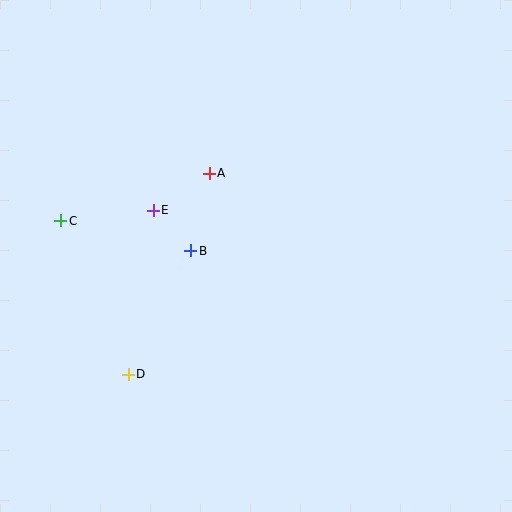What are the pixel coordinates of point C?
Point C is at (61, 221).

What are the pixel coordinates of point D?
Point D is at (128, 374).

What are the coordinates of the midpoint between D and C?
The midpoint between D and C is at (94, 298).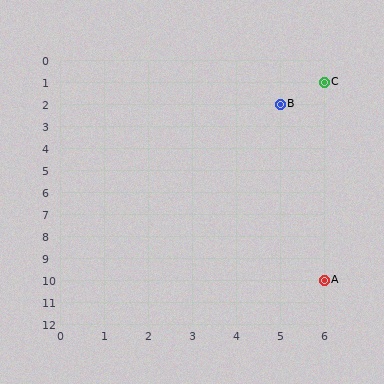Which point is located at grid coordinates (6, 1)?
Point C is at (6, 1).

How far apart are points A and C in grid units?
Points A and C are 9 rows apart.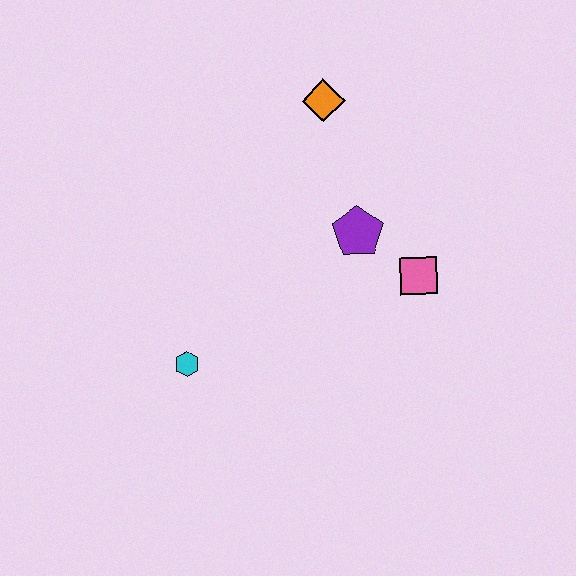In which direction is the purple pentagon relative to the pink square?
The purple pentagon is to the left of the pink square.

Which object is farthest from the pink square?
The cyan hexagon is farthest from the pink square.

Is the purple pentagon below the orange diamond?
Yes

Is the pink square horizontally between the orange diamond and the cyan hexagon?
No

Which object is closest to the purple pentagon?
The pink square is closest to the purple pentagon.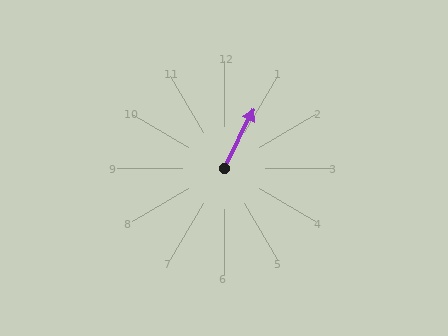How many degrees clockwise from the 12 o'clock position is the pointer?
Approximately 27 degrees.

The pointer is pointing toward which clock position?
Roughly 1 o'clock.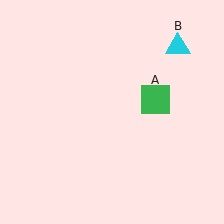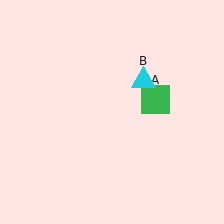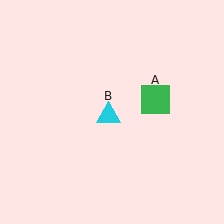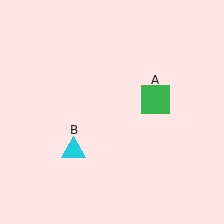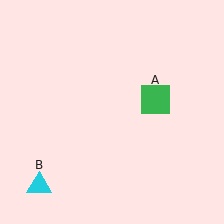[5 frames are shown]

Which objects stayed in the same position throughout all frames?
Green square (object A) remained stationary.